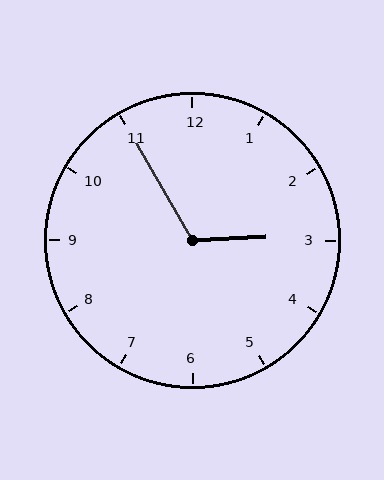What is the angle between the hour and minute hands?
Approximately 118 degrees.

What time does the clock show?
2:55.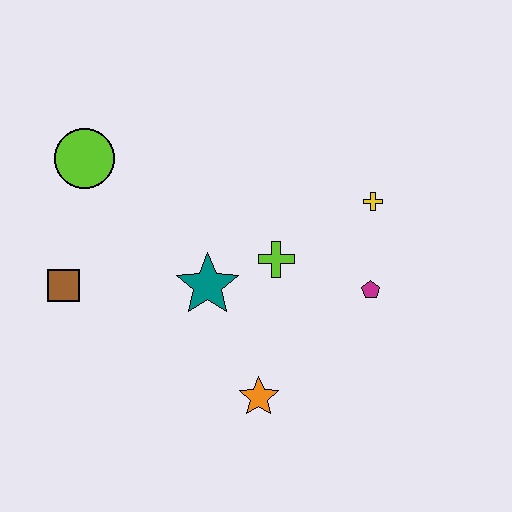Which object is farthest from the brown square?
The yellow cross is farthest from the brown square.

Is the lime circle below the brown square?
No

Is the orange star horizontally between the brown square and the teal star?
No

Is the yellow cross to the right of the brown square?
Yes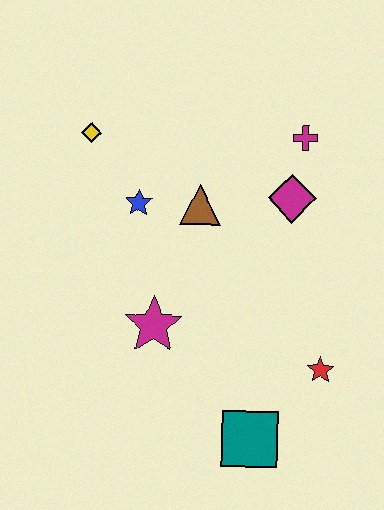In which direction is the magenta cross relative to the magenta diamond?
The magenta cross is above the magenta diamond.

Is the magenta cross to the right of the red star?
No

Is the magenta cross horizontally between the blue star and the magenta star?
No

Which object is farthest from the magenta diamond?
The teal square is farthest from the magenta diamond.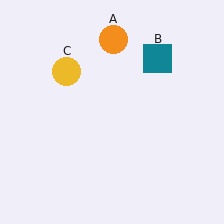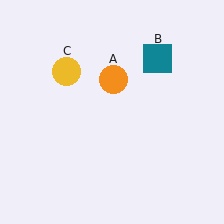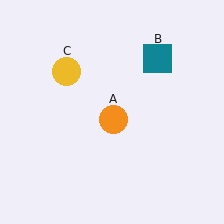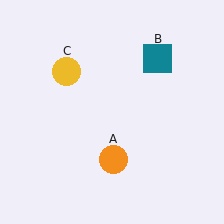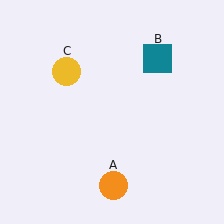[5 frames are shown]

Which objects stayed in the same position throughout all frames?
Teal square (object B) and yellow circle (object C) remained stationary.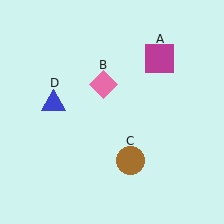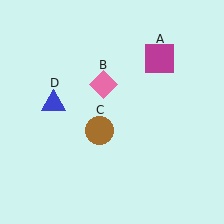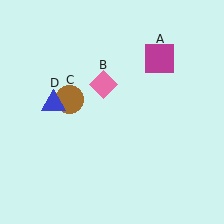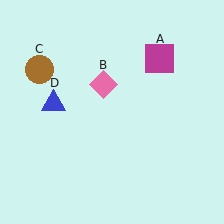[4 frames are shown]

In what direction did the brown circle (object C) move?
The brown circle (object C) moved up and to the left.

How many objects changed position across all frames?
1 object changed position: brown circle (object C).